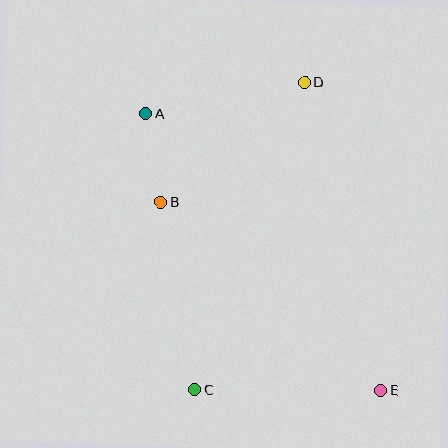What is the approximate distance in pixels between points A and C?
The distance between A and C is approximately 280 pixels.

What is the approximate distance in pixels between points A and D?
The distance between A and D is approximately 162 pixels.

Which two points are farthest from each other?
Points A and E are farthest from each other.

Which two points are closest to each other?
Points A and B are closest to each other.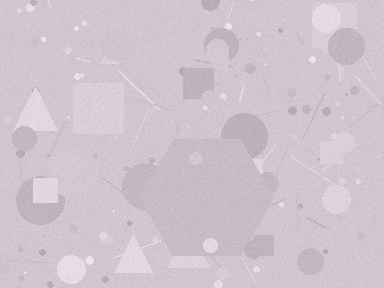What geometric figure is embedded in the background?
A hexagon is embedded in the background.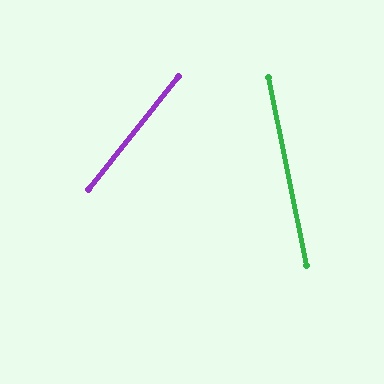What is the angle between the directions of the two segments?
Approximately 49 degrees.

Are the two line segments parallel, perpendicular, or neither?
Neither parallel nor perpendicular — they differ by about 49°.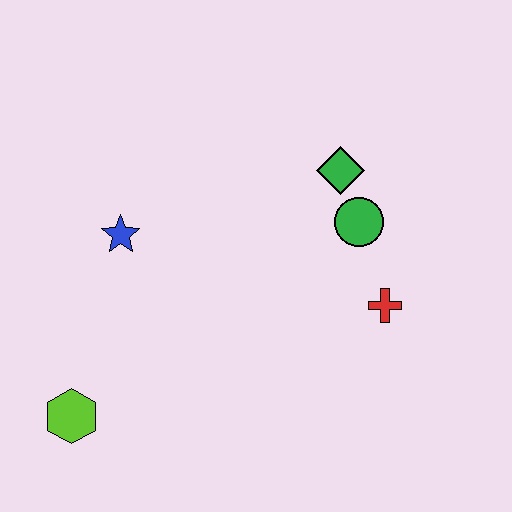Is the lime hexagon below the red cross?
Yes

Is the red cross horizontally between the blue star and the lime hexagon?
No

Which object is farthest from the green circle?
The lime hexagon is farthest from the green circle.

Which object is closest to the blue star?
The lime hexagon is closest to the blue star.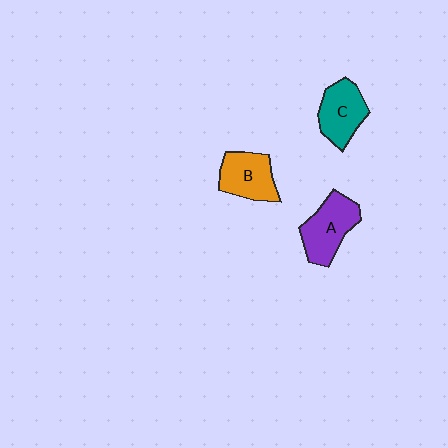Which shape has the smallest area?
Shape B (orange).